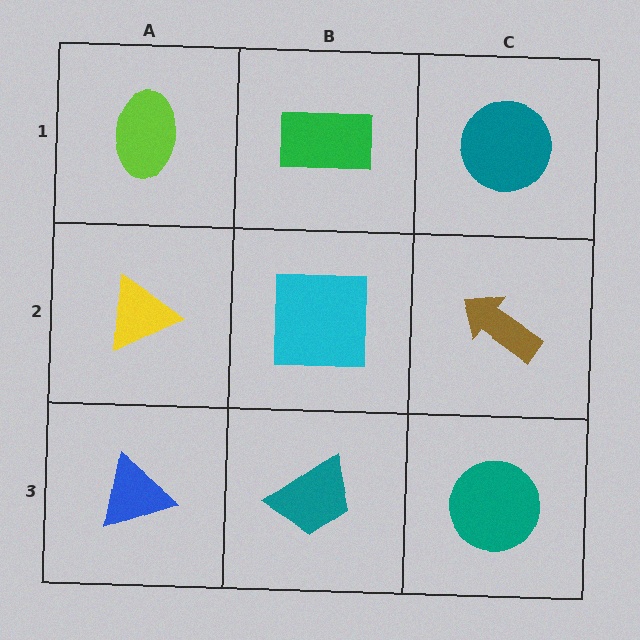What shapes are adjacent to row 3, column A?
A yellow triangle (row 2, column A), a teal trapezoid (row 3, column B).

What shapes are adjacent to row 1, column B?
A cyan square (row 2, column B), a lime ellipse (row 1, column A), a teal circle (row 1, column C).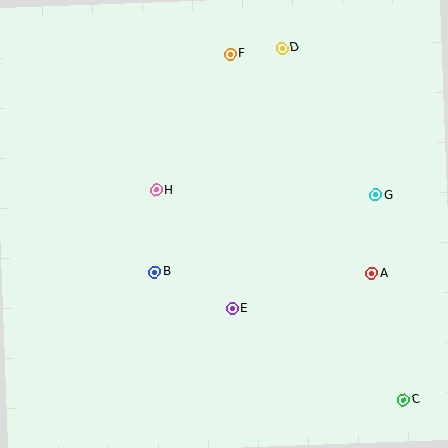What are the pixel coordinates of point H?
Point H is at (156, 190).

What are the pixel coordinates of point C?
Point C is at (403, 400).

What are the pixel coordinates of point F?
Point F is at (230, 54).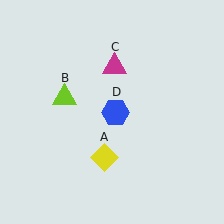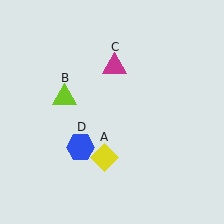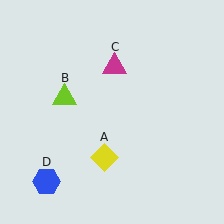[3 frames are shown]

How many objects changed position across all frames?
1 object changed position: blue hexagon (object D).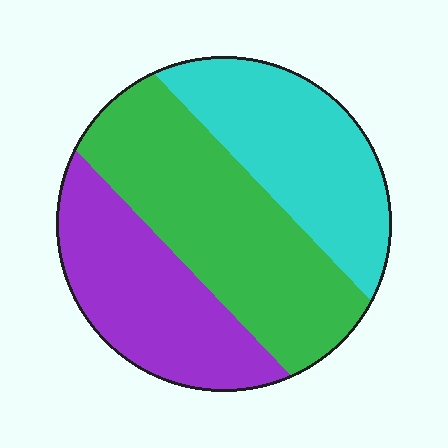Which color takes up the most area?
Green, at roughly 40%.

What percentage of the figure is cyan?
Cyan takes up about one third (1/3) of the figure.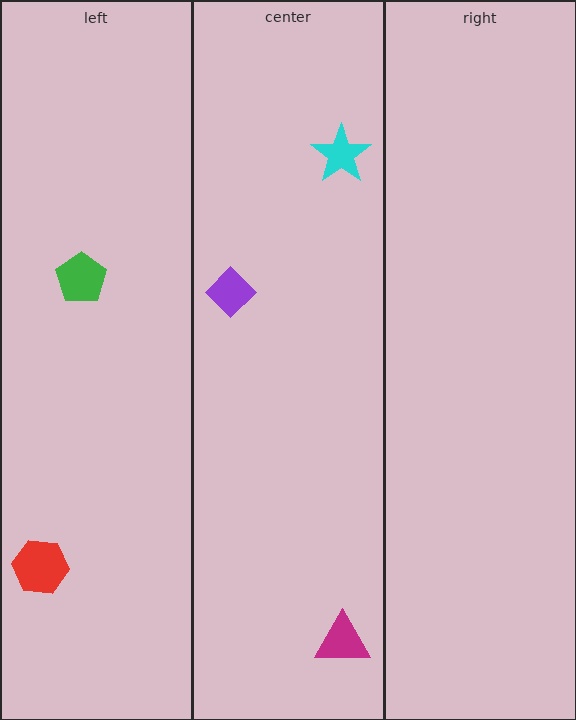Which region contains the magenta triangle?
The center region.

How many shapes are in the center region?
3.